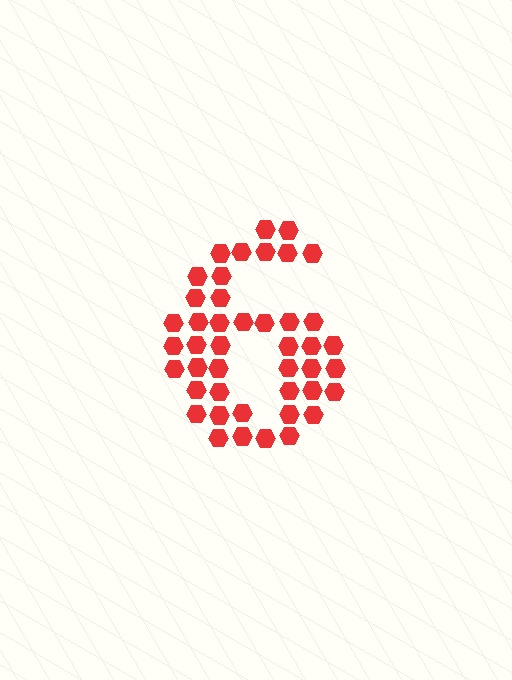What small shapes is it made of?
It is made of small hexagons.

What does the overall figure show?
The overall figure shows the digit 6.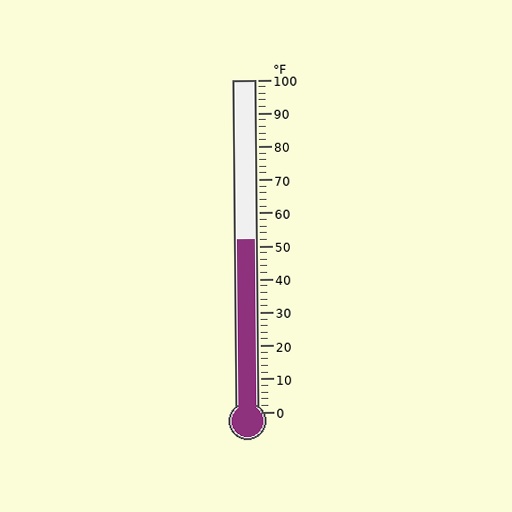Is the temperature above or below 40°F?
The temperature is above 40°F.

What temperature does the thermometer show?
The thermometer shows approximately 52°F.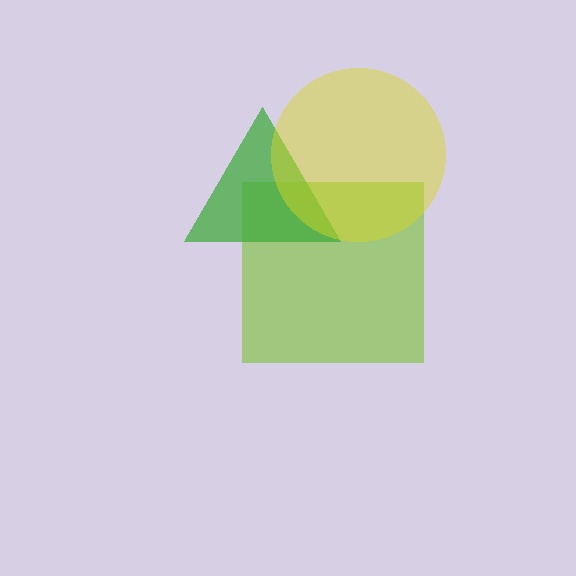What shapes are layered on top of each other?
The layered shapes are: a lime square, a green triangle, a yellow circle.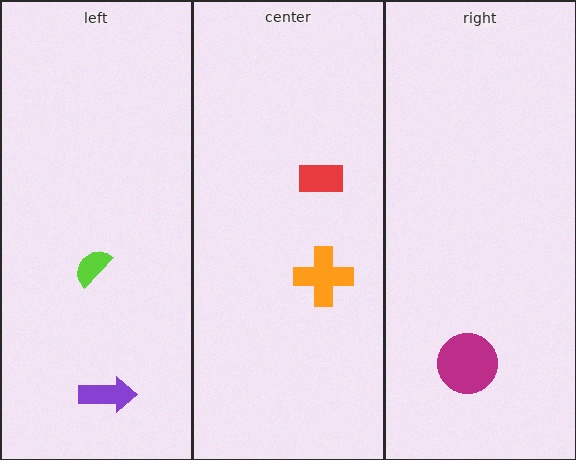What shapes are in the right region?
The magenta circle.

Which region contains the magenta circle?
The right region.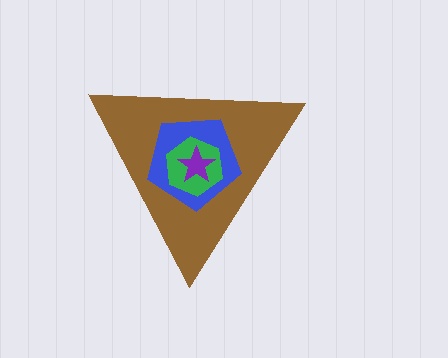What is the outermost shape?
The brown triangle.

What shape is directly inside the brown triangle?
The blue pentagon.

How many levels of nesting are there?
4.